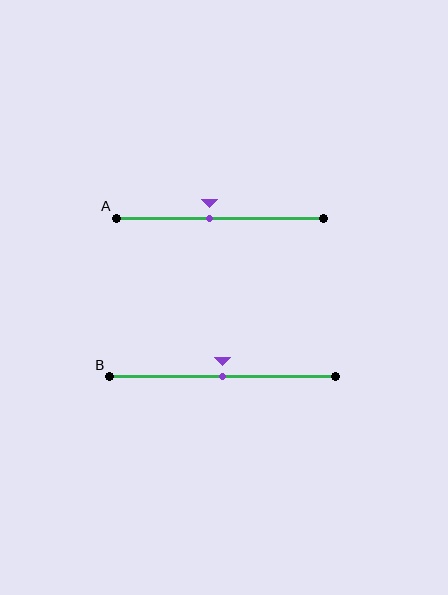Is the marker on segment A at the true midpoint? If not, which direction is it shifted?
No, the marker on segment A is shifted to the left by about 5% of the segment length.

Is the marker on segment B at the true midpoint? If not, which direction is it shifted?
Yes, the marker on segment B is at the true midpoint.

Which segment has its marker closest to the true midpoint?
Segment B has its marker closest to the true midpoint.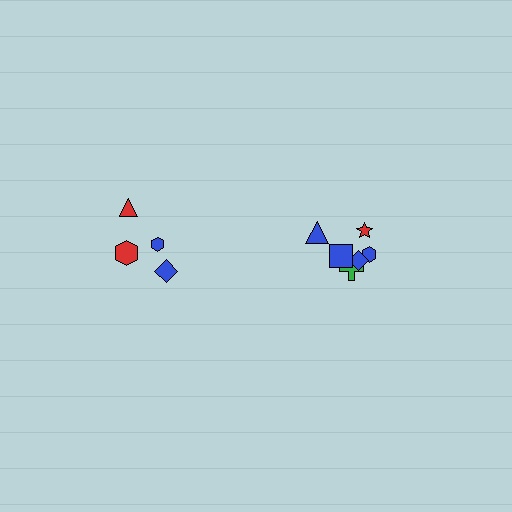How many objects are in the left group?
There are 4 objects.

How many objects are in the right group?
There are 6 objects.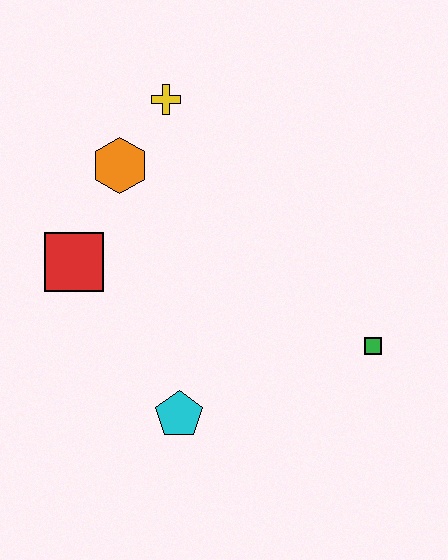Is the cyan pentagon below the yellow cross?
Yes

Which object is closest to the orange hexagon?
The yellow cross is closest to the orange hexagon.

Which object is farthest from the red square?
The green square is farthest from the red square.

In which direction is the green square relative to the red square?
The green square is to the right of the red square.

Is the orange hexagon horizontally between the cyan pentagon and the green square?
No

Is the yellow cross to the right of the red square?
Yes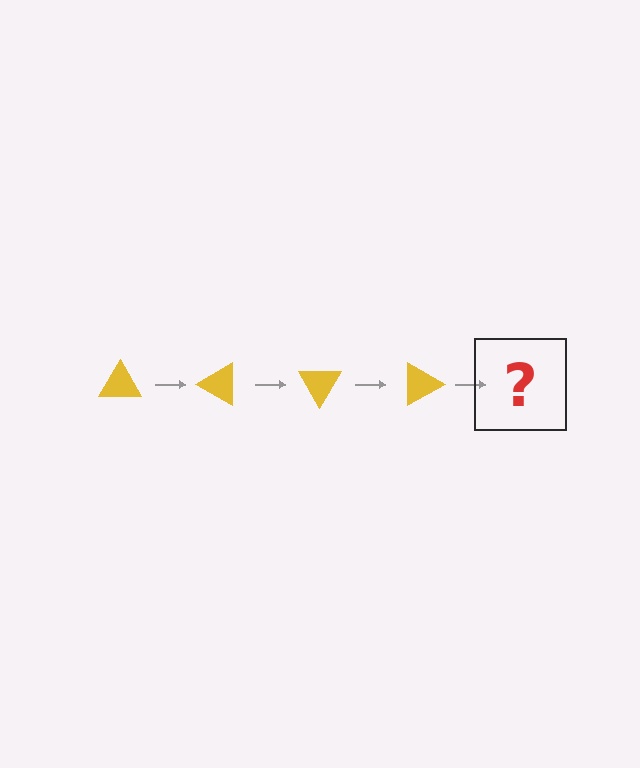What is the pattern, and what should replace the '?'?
The pattern is that the triangle rotates 30 degrees each step. The '?' should be a yellow triangle rotated 120 degrees.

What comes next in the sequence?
The next element should be a yellow triangle rotated 120 degrees.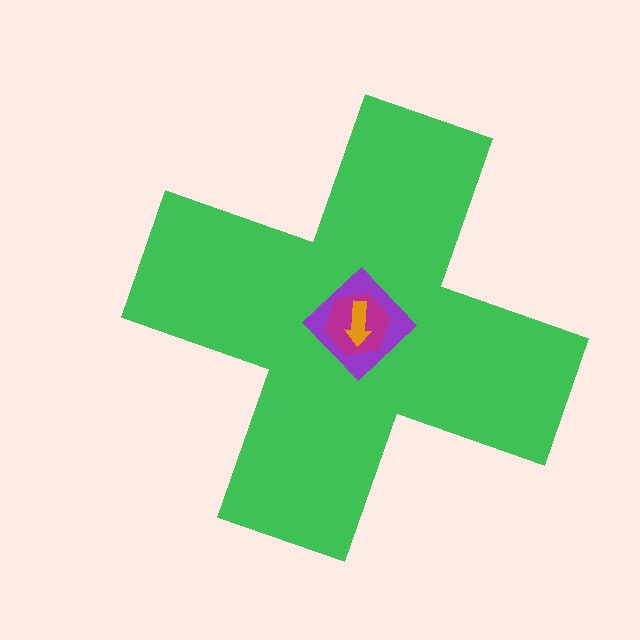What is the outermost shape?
The green cross.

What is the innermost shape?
The orange arrow.